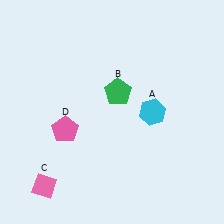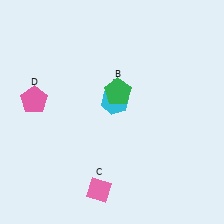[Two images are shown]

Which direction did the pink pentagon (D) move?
The pink pentagon (D) moved left.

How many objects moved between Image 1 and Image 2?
3 objects moved between the two images.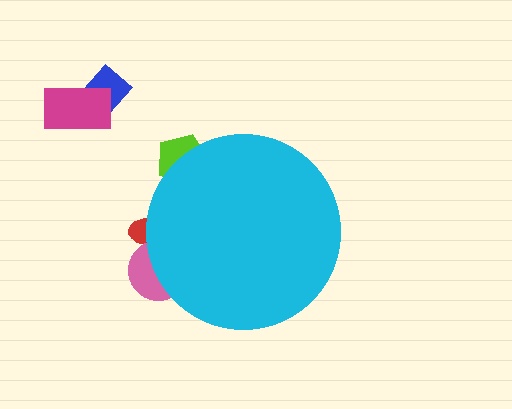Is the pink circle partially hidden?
Yes, the pink circle is partially hidden behind the cyan circle.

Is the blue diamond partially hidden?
No, the blue diamond is fully visible.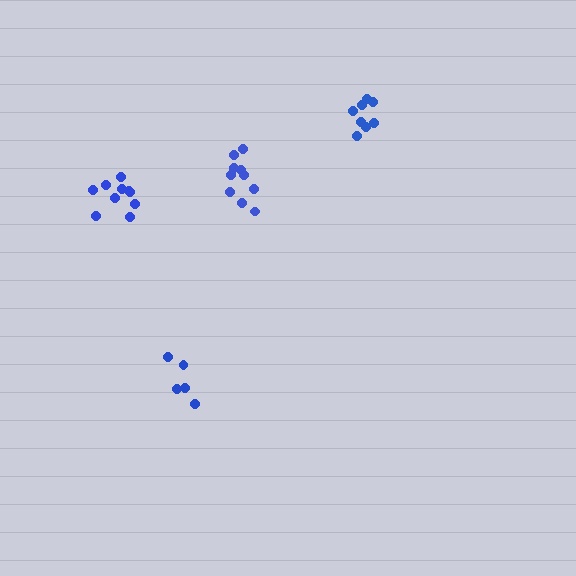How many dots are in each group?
Group 1: 11 dots, Group 2: 5 dots, Group 3: 8 dots, Group 4: 10 dots (34 total).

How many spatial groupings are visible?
There are 4 spatial groupings.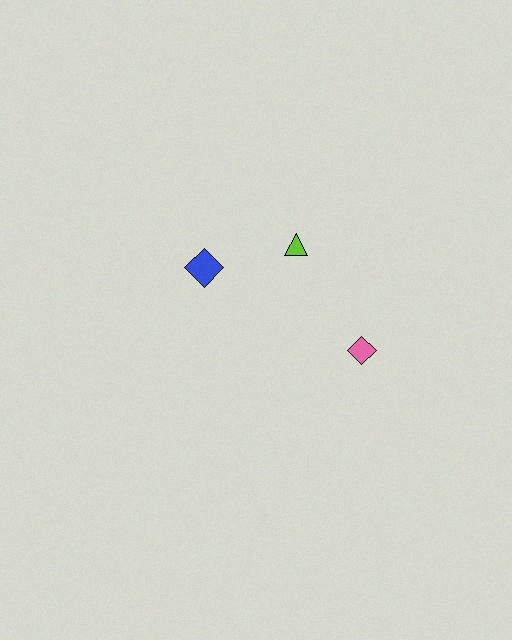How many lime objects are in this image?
There is 1 lime object.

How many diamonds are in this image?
There are 2 diamonds.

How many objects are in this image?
There are 3 objects.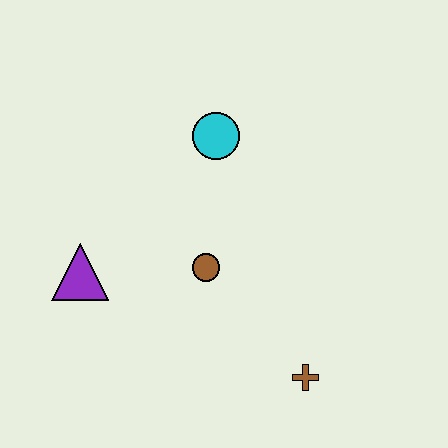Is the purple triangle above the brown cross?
Yes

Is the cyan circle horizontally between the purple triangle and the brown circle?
No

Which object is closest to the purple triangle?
The brown circle is closest to the purple triangle.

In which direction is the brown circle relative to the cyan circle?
The brown circle is below the cyan circle.